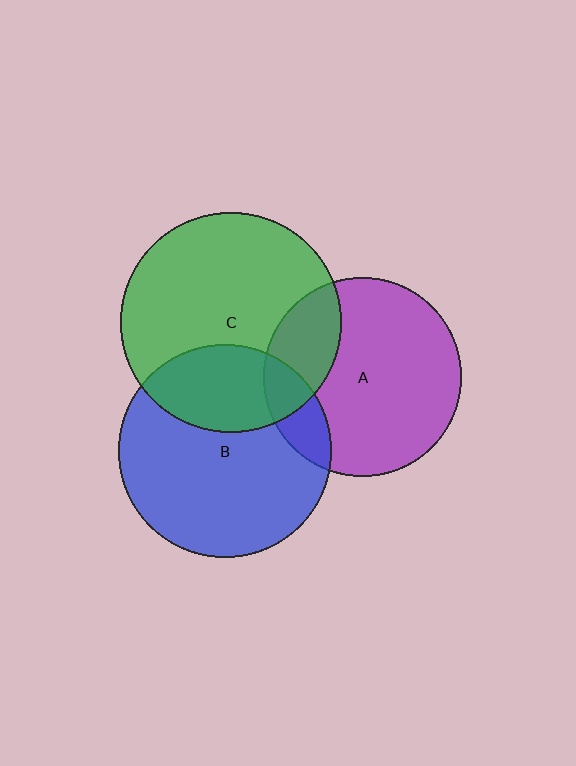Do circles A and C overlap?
Yes.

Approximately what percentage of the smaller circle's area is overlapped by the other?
Approximately 25%.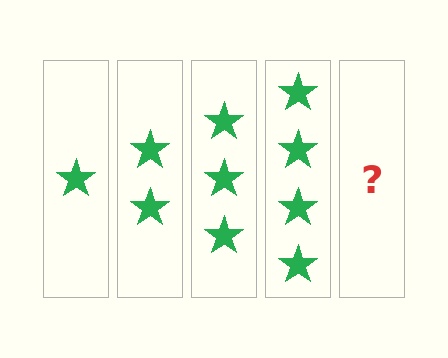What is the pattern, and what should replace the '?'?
The pattern is that each step adds one more star. The '?' should be 5 stars.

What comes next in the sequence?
The next element should be 5 stars.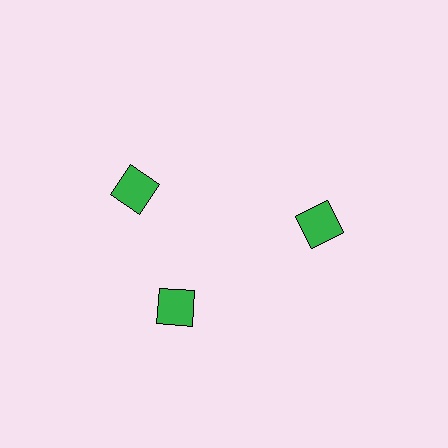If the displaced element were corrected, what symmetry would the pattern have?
It would have 3-fold rotational symmetry — the pattern would map onto itself every 120 degrees.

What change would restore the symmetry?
The symmetry would be restored by rotating it back into even spacing with its neighbors so that all 3 squares sit at equal angles and equal distance from the center.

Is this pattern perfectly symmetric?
No. The 3 green squares are arranged in a ring, but one element near the 11 o'clock position is rotated out of alignment along the ring, breaking the 3-fold rotational symmetry.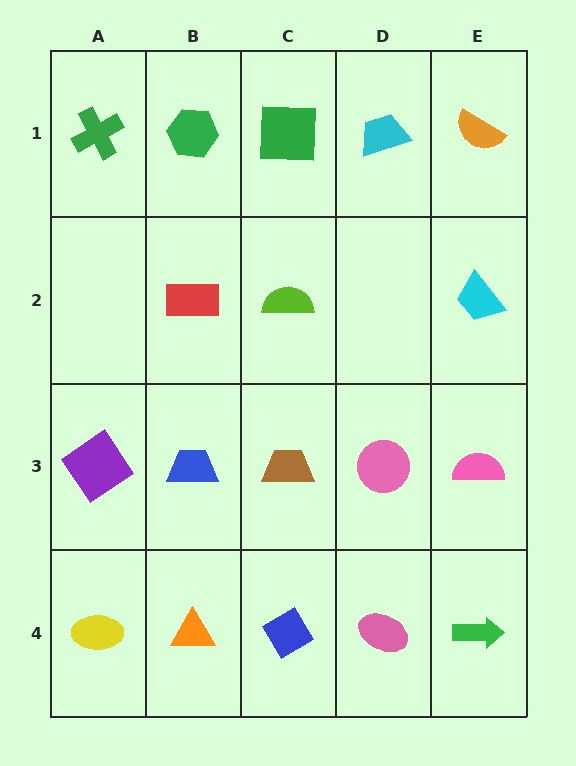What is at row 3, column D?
A pink circle.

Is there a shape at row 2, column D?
No, that cell is empty.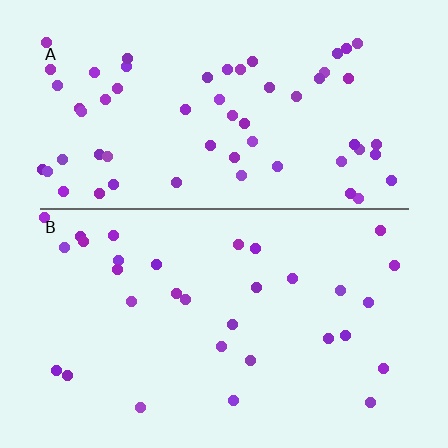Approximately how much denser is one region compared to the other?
Approximately 1.9× — region A over region B.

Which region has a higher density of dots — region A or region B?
A (the top).